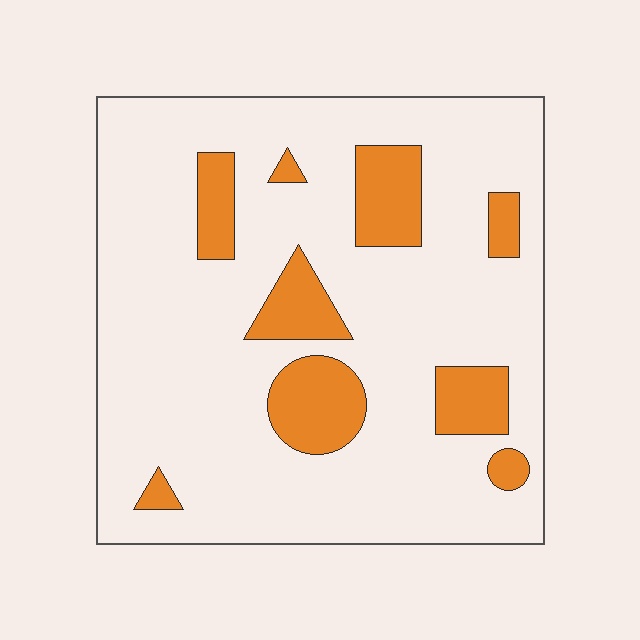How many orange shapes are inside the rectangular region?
9.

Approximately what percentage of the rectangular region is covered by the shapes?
Approximately 15%.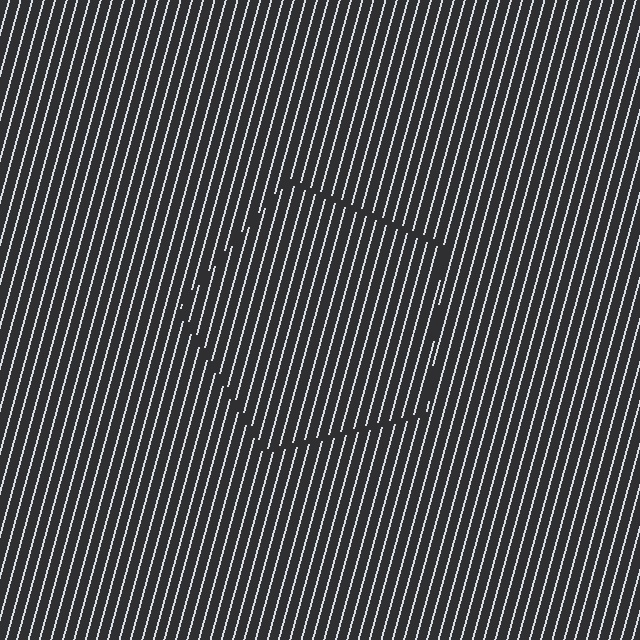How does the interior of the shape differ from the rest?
The interior of the shape contains the same grating, shifted by half a period — the contour is defined by the phase discontinuity where line-ends from the inner and outer gratings abut.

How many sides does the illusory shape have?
5 sides — the line-ends trace a pentagon.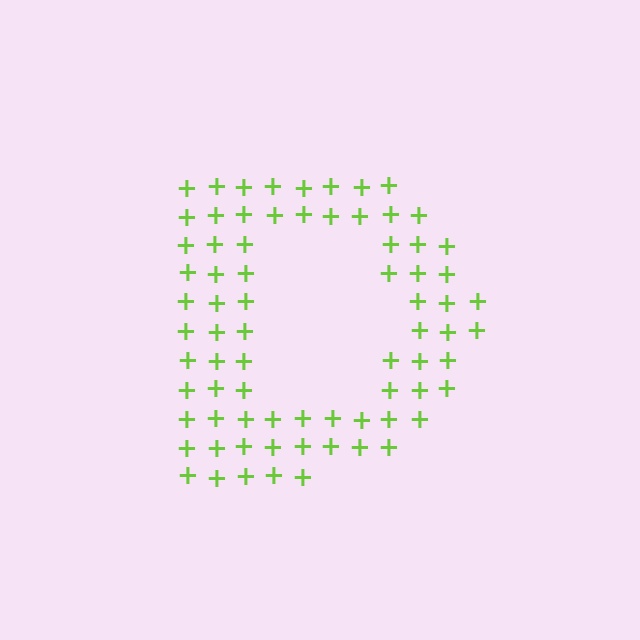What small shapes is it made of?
It is made of small plus signs.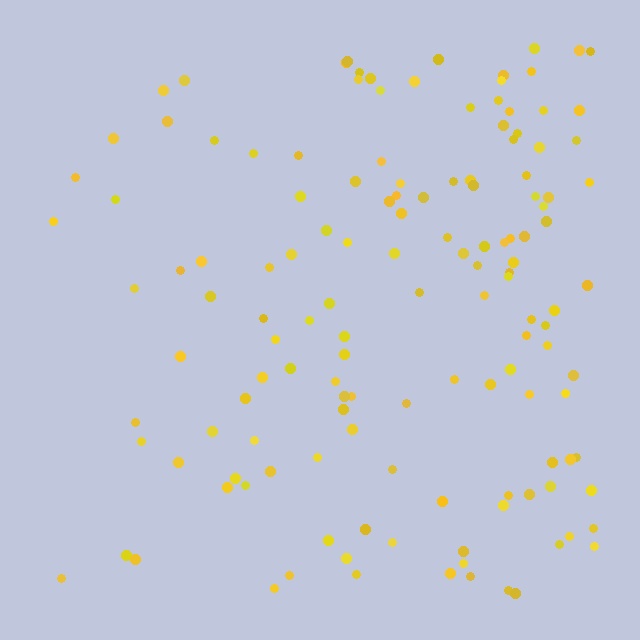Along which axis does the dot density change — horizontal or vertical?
Horizontal.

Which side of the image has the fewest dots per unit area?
The left.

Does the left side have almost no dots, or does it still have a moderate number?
Still a moderate number, just noticeably fewer than the right.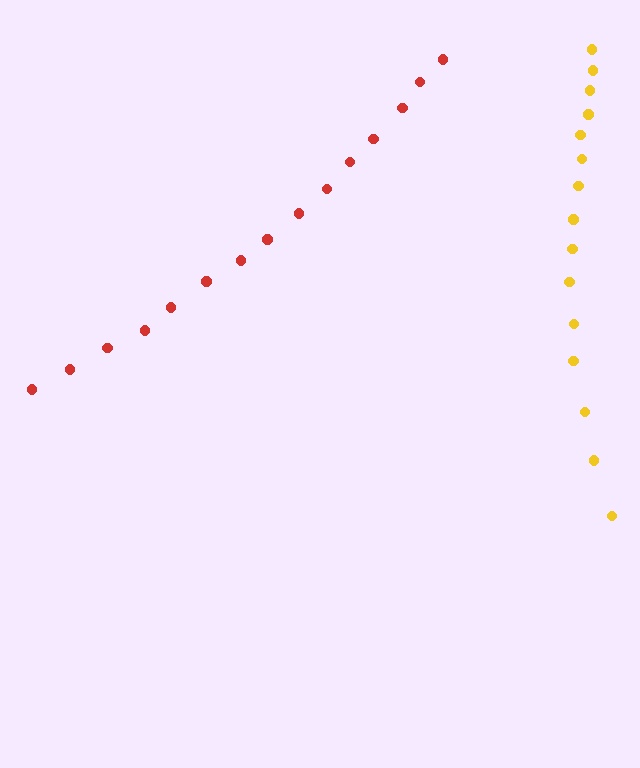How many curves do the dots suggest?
There are 2 distinct paths.